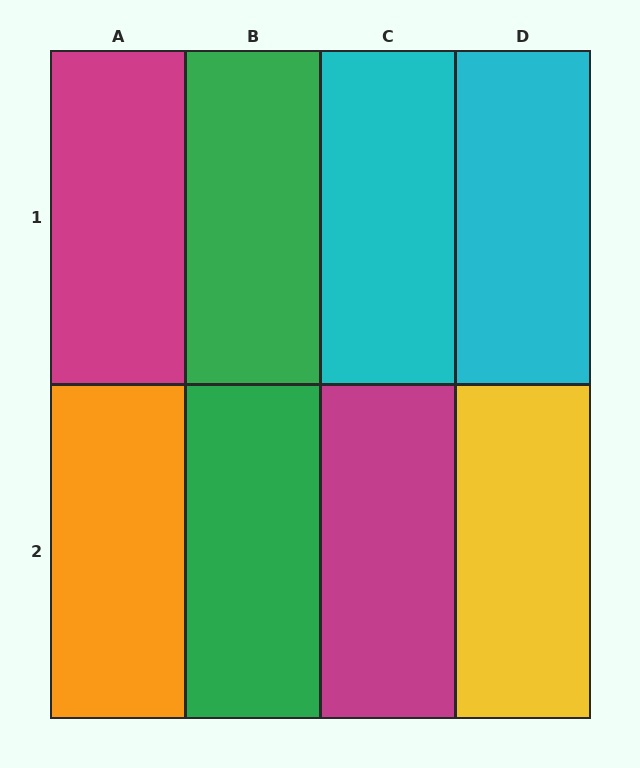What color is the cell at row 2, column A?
Orange.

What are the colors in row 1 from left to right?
Magenta, green, cyan, cyan.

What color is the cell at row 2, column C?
Magenta.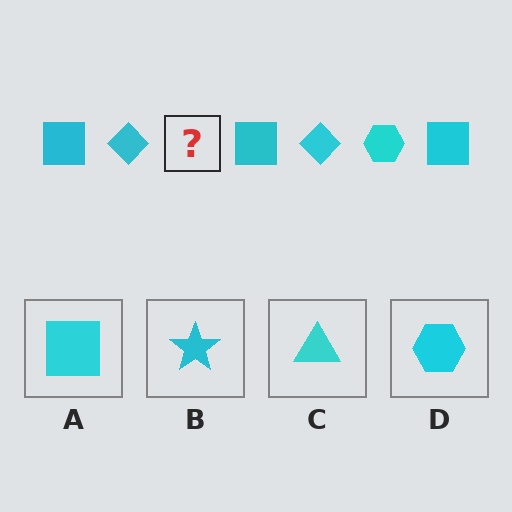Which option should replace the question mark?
Option D.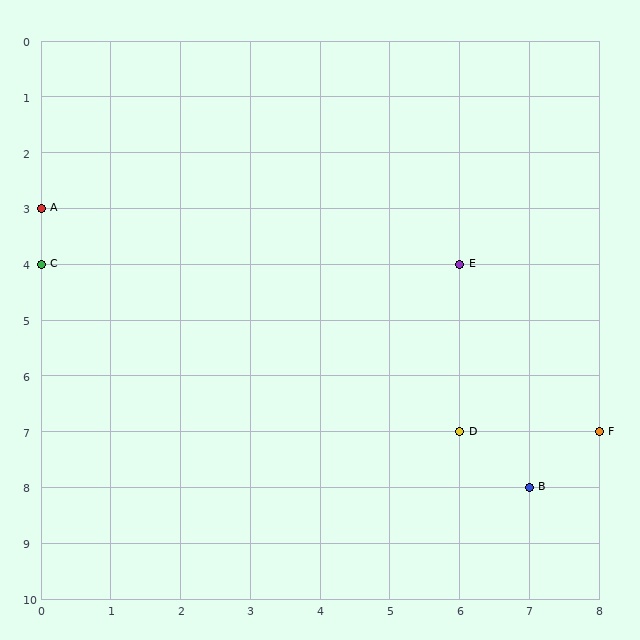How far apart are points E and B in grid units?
Points E and B are 1 column and 4 rows apart (about 4.1 grid units diagonally).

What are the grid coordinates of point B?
Point B is at grid coordinates (7, 8).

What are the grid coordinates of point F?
Point F is at grid coordinates (8, 7).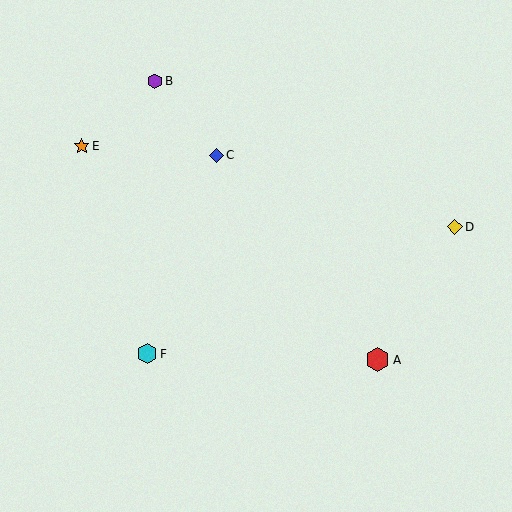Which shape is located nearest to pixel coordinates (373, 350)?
The red hexagon (labeled A) at (378, 360) is nearest to that location.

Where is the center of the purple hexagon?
The center of the purple hexagon is at (155, 81).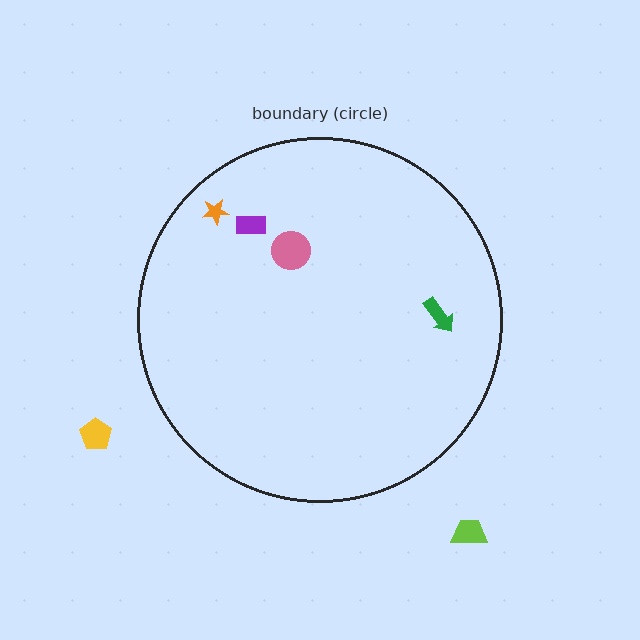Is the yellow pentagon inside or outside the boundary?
Outside.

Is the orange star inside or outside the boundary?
Inside.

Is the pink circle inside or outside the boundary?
Inside.